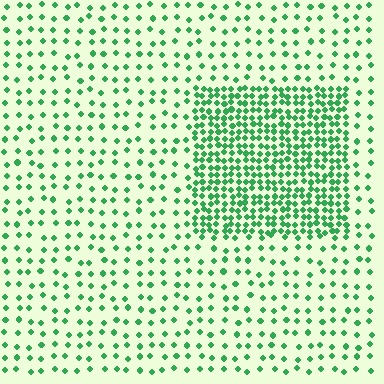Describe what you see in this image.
The image contains small green elements arranged at two different densities. A rectangle-shaped region is visible where the elements are more densely packed than the surrounding area.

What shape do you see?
I see a rectangle.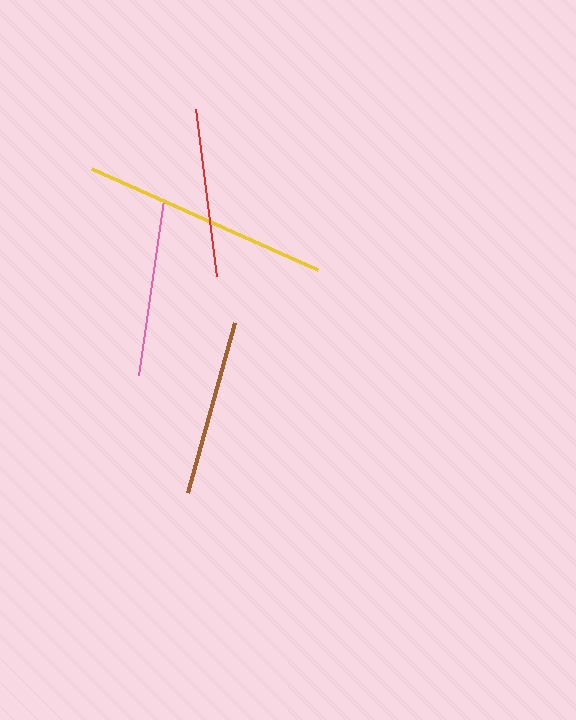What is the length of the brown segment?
The brown segment is approximately 176 pixels long.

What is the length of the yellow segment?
The yellow segment is approximately 247 pixels long.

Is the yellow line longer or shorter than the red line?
The yellow line is longer than the red line.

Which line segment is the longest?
The yellow line is the longest at approximately 247 pixels.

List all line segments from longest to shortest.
From longest to shortest: yellow, pink, brown, red.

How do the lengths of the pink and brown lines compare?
The pink and brown lines are approximately the same length.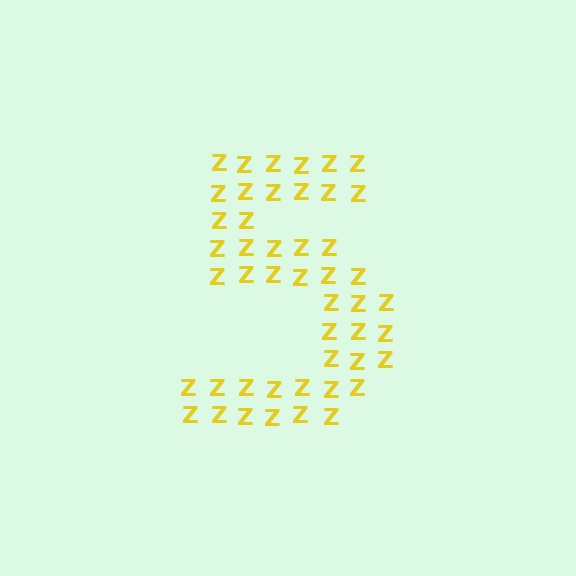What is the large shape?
The large shape is the digit 5.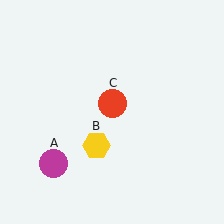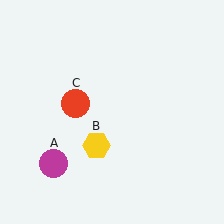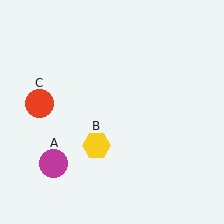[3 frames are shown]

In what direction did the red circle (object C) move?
The red circle (object C) moved left.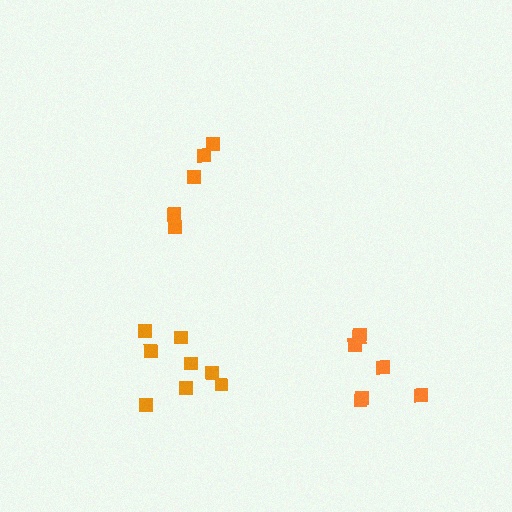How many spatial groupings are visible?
There are 3 spatial groupings.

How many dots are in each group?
Group 1: 5 dots, Group 2: 8 dots, Group 3: 7 dots (20 total).